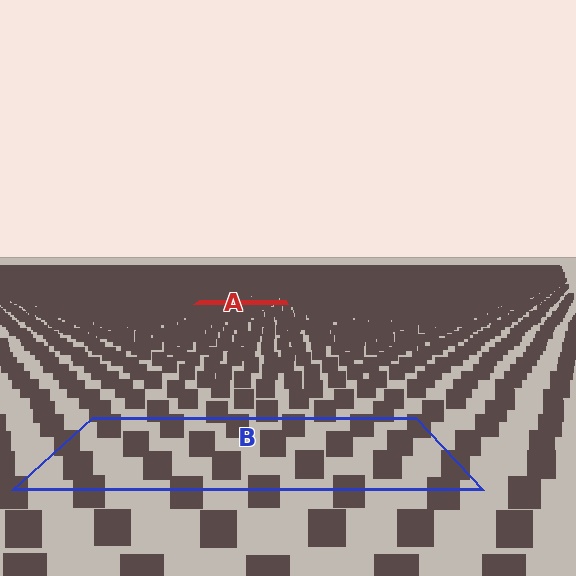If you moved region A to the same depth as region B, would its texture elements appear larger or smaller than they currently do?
They would appear larger. At a closer depth, the same texture elements are projected at a bigger on-screen size.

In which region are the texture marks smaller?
The texture marks are smaller in region A, because it is farther away.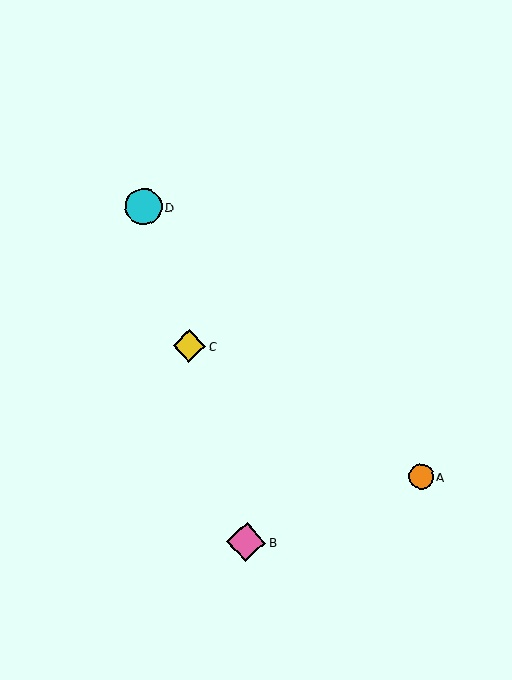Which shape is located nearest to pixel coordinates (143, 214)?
The cyan circle (labeled D) at (143, 207) is nearest to that location.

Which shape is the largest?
The pink diamond (labeled B) is the largest.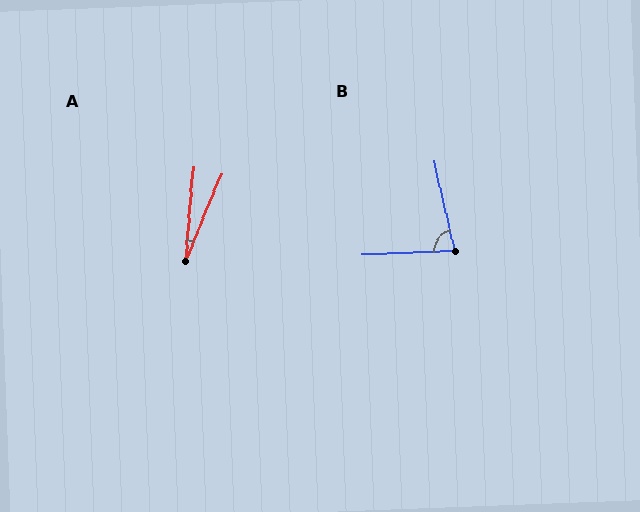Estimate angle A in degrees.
Approximately 18 degrees.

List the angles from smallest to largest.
A (18°), B (80°).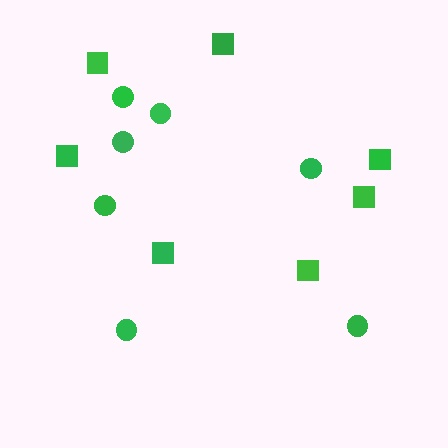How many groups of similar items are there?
There are 2 groups: one group of circles (7) and one group of squares (7).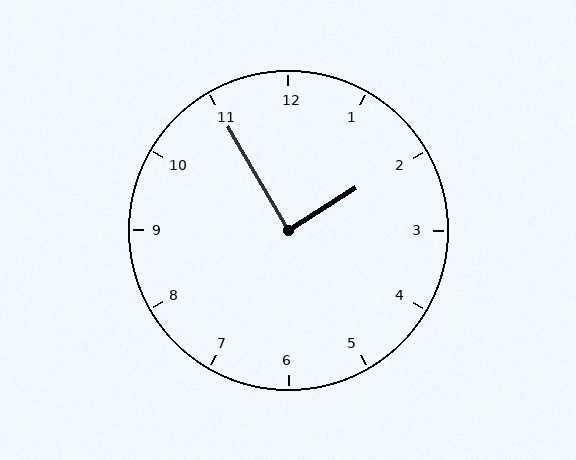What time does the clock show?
1:55.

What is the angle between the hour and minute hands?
Approximately 88 degrees.